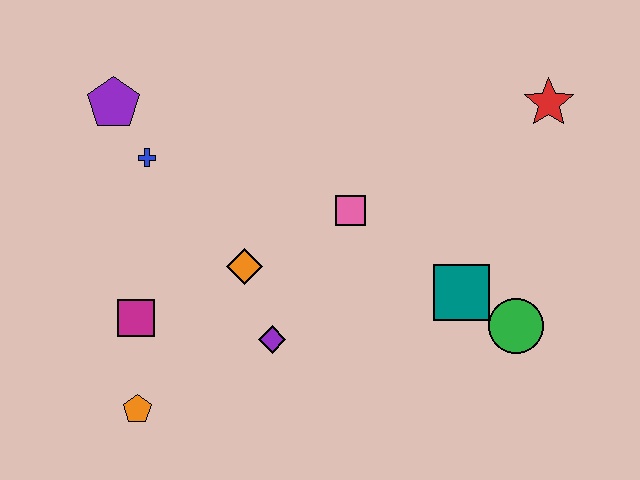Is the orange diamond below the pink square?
Yes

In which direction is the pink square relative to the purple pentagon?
The pink square is to the right of the purple pentagon.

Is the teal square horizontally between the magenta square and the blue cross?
No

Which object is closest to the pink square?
The orange diamond is closest to the pink square.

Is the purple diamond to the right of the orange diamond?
Yes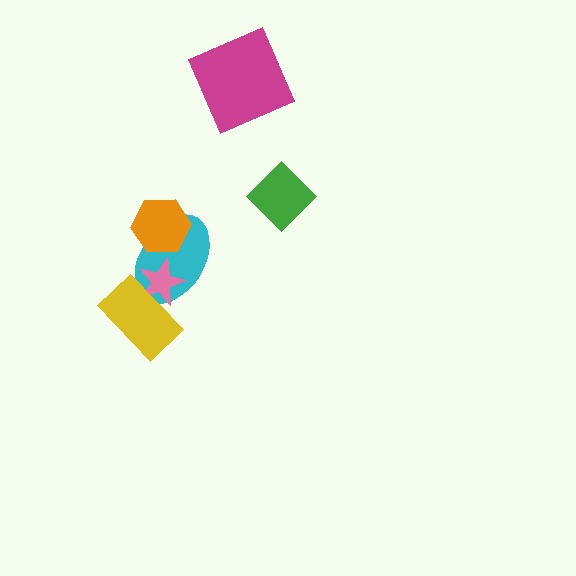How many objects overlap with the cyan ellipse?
3 objects overlap with the cyan ellipse.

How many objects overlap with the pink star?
2 objects overlap with the pink star.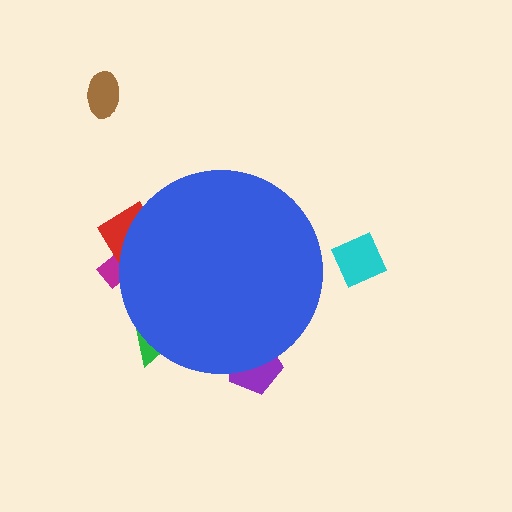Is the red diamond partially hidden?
Yes, the red diamond is partially hidden behind the blue circle.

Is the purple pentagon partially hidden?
Yes, the purple pentagon is partially hidden behind the blue circle.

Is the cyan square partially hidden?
No, the cyan square is fully visible.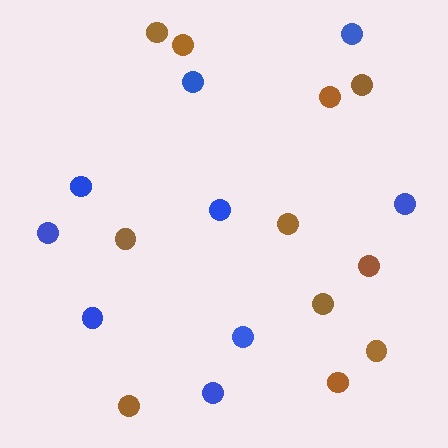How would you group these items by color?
There are 2 groups: one group of brown circles (11) and one group of blue circles (9).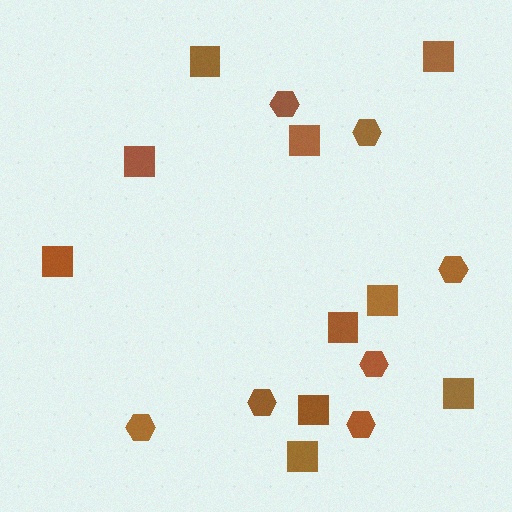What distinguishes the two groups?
There are 2 groups: one group of squares (10) and one group of hexagons (7).